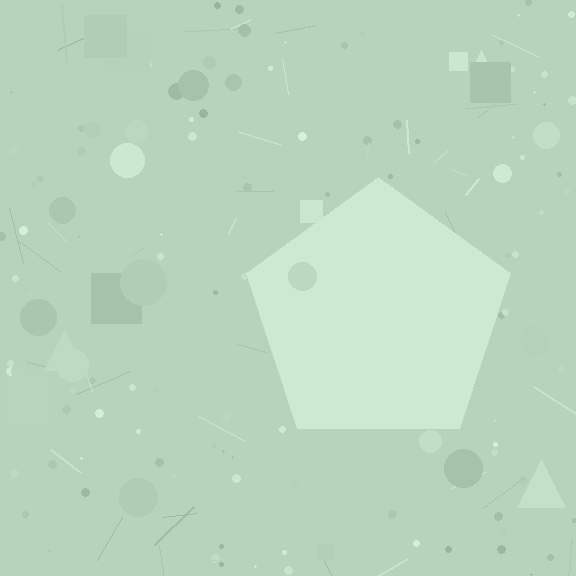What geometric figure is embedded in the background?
A pentagon is embedded in the background.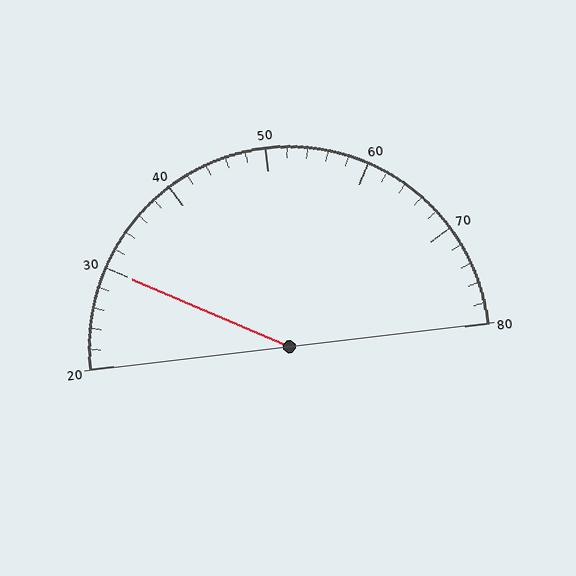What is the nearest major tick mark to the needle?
The nearest major tick mark is 30.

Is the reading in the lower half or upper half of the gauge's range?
The reading is in the lower half of the range (20 to 80).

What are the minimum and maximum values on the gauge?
The gauge ranges from 20 to 80.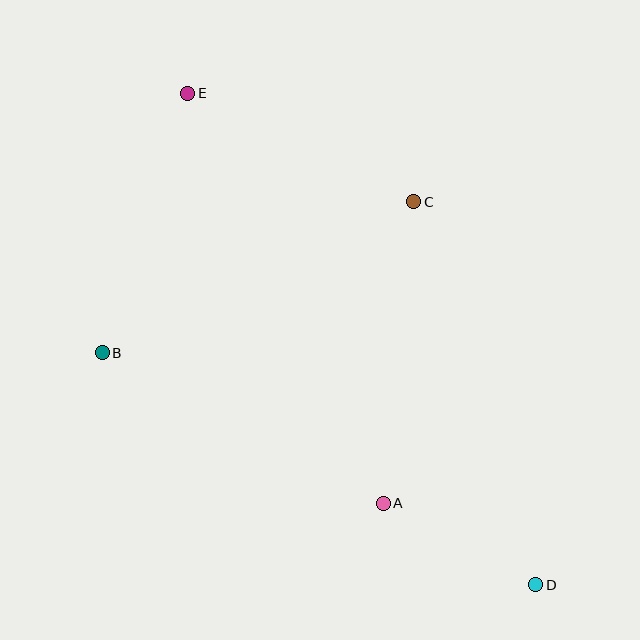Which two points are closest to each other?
Points A and D are closest to each other.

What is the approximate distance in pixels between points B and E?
The distance between B and E is approximately 274 pixels.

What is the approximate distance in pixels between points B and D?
The distance between B and D is approximately 492 pixels.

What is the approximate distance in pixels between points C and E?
The distance between C and E is approximately 251 pixels.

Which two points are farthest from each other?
Points D and E are farthest from each other.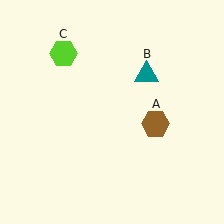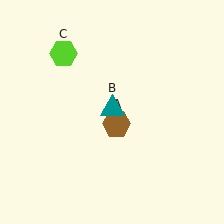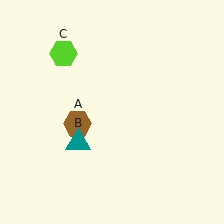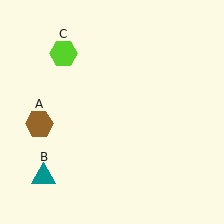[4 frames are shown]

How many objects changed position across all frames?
2 objects changed position: brown hexagon (object A), teal triangle (object B).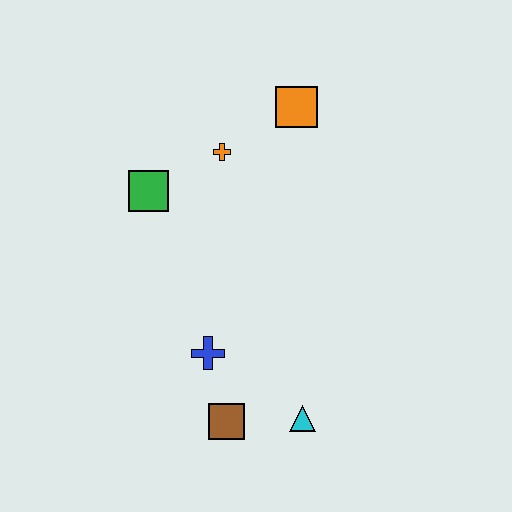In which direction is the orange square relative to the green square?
The orange square is to the right of the green square.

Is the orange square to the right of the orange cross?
Yes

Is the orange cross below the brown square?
No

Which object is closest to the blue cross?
The brown square is closest to the blue cross.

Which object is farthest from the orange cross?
The cyan triangle is farthest from the orange cross.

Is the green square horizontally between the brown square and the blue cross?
No